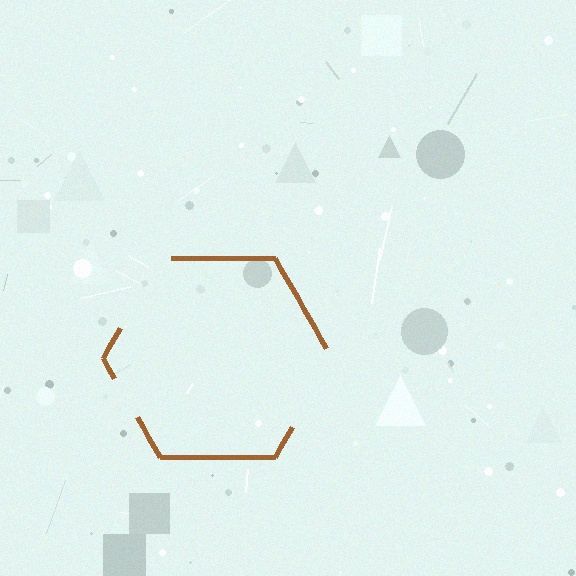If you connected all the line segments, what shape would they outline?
They would outline a hexagon.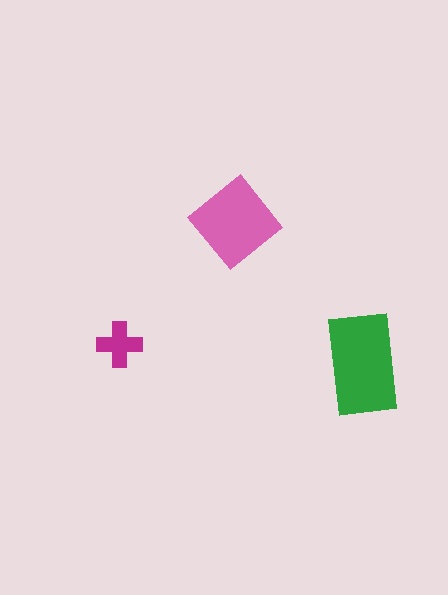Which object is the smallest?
The magenta cross.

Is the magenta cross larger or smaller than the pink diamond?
Smaller.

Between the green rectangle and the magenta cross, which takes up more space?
The green rectangle.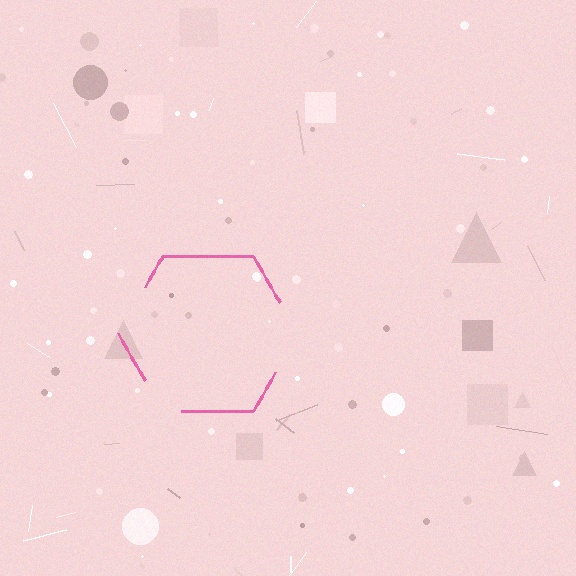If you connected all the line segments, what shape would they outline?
They would outline a hexagon.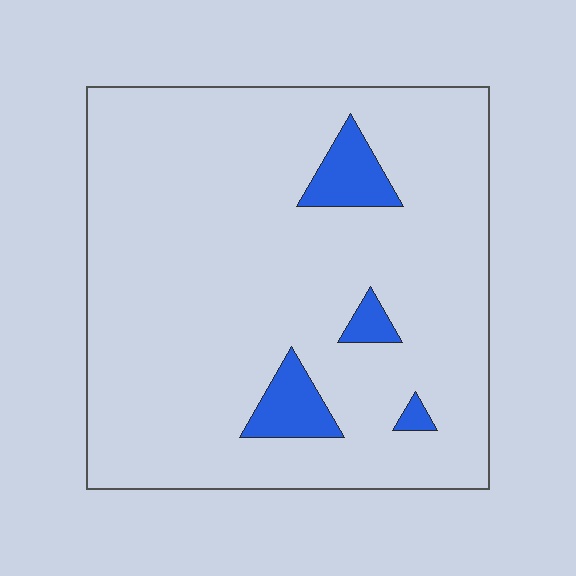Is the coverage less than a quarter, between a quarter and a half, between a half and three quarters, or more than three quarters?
Less than a quarter.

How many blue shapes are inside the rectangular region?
4.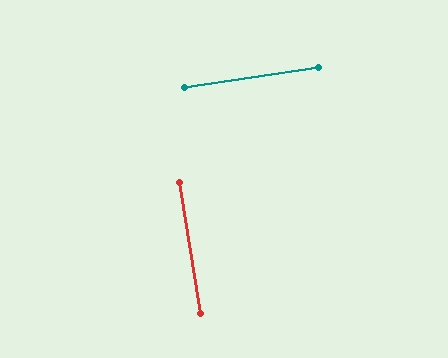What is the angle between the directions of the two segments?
Approximately 89 degrees.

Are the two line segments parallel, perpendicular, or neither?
Perpendicular — they meet at approximately 89°.